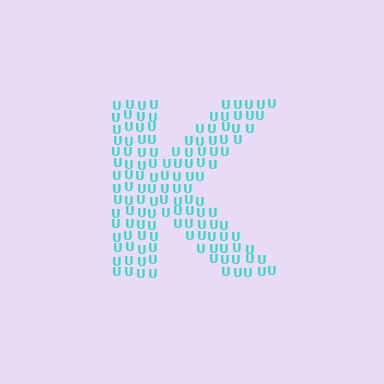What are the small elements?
The small elements are letter U's.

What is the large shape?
The large shape is the letter K.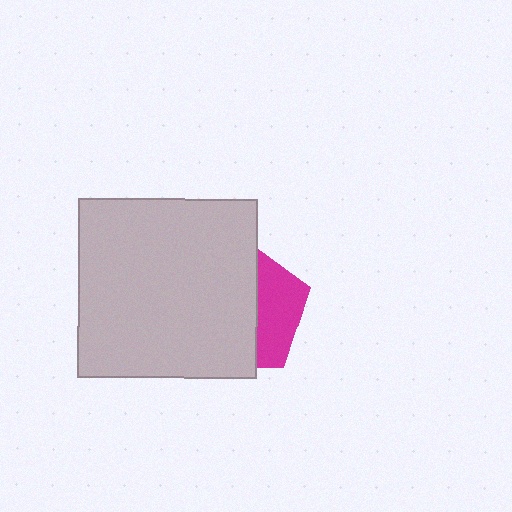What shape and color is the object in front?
The object in front is a light gray square.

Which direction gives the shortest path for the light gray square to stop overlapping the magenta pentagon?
Moving left gives the shortest separation.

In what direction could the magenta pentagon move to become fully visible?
The magenta pentagon could move right. That would shift it out from behind the light gray square entirely.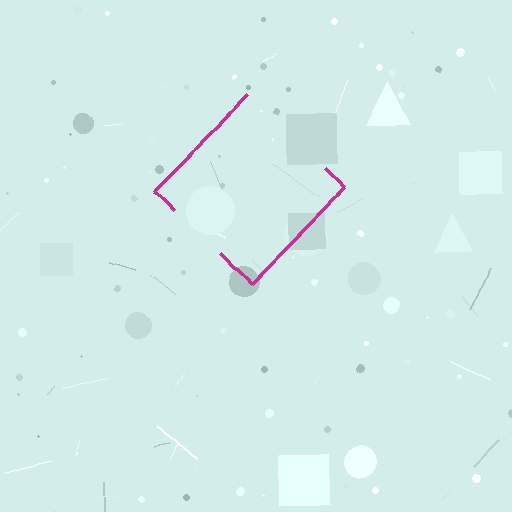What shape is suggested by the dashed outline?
The dashed outline suggests a diamond.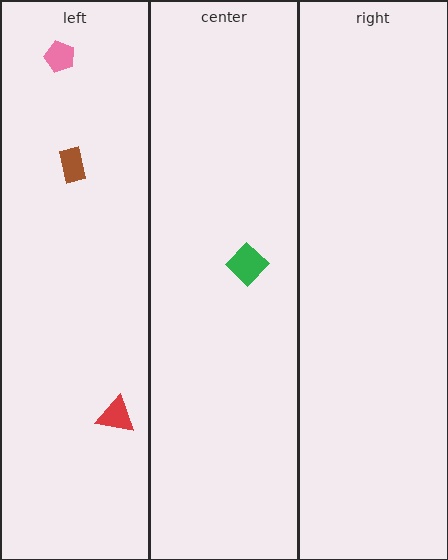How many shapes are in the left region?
3.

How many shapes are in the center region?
1.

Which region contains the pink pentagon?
The left region.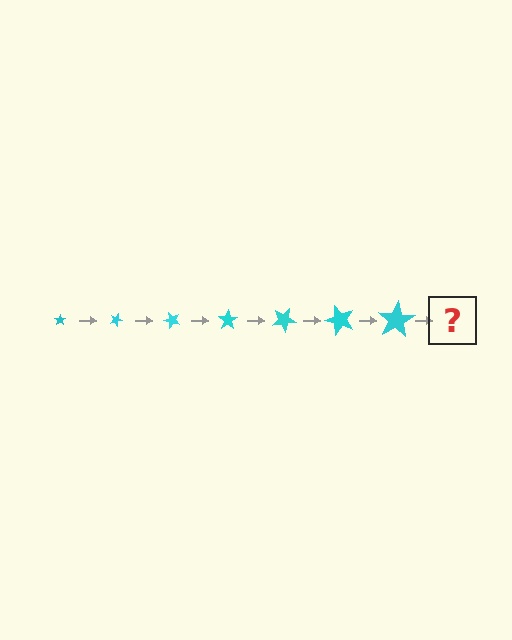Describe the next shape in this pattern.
It should be a star, larger than the previous one and rotated 175 degrees from the start.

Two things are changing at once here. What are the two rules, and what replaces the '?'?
The two rules are that the star grows larger each step and it rotates 25 degrees each step. The '?' should be a star, larger than the previous one and rotated 175 degrees from the start.